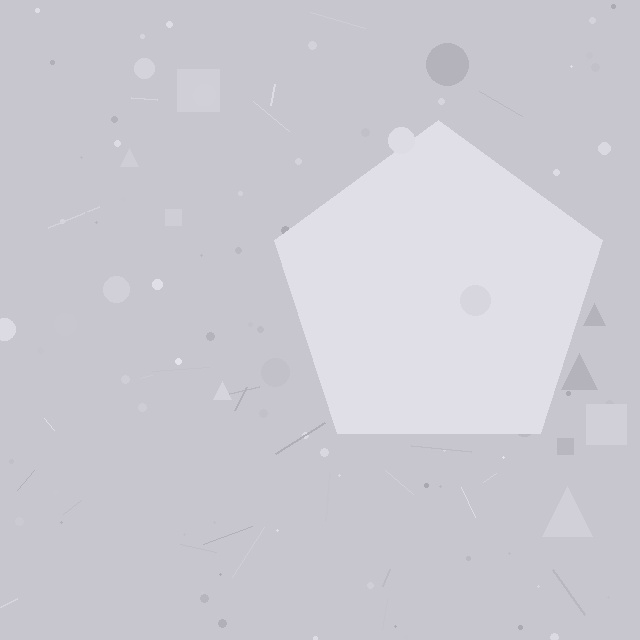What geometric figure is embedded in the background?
A pentagon is embedded in the background.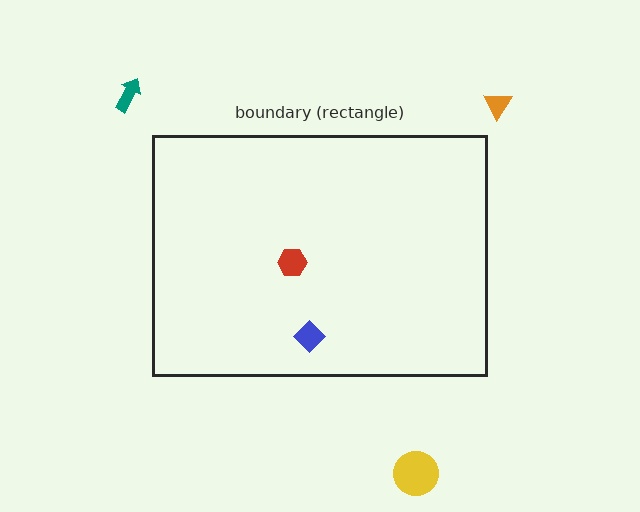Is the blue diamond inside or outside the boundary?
Inside.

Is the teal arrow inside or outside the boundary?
Outside.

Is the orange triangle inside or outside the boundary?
Outside.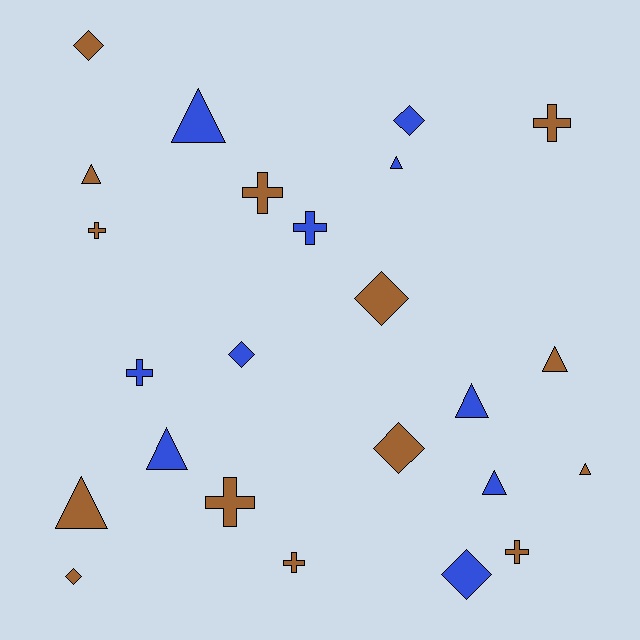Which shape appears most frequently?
Triangle, with 9 objects.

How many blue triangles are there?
There are 5 blue triangles.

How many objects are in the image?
There are 24 objects.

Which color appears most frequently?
Brown, with 14 objects.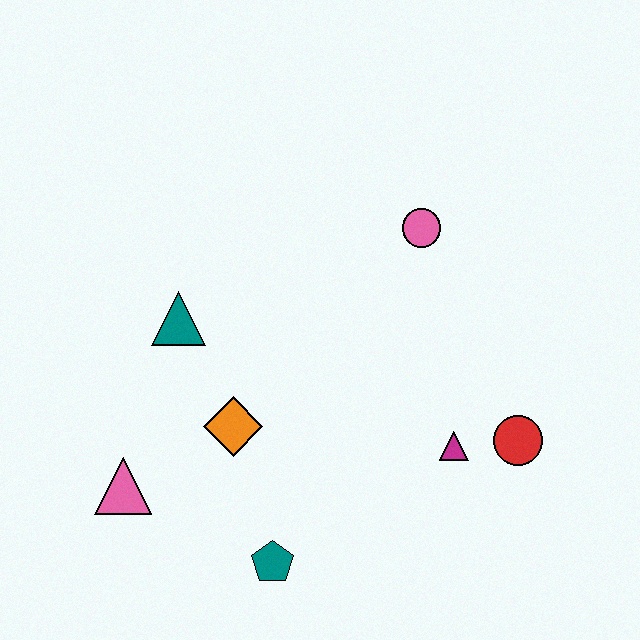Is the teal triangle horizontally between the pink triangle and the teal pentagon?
Yes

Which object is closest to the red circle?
The magenta triangle is closest to the red circle.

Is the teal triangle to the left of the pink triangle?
No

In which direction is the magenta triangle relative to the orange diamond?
The magenta triangle is to the right of the orange diamond.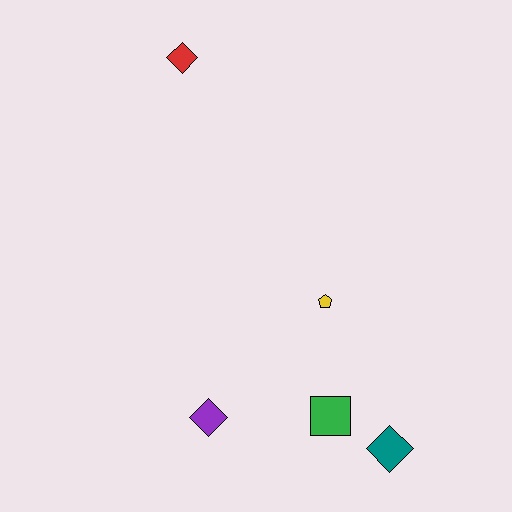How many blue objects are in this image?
There are no blue objects.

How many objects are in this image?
There are 5 objects.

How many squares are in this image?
There is 1 square.